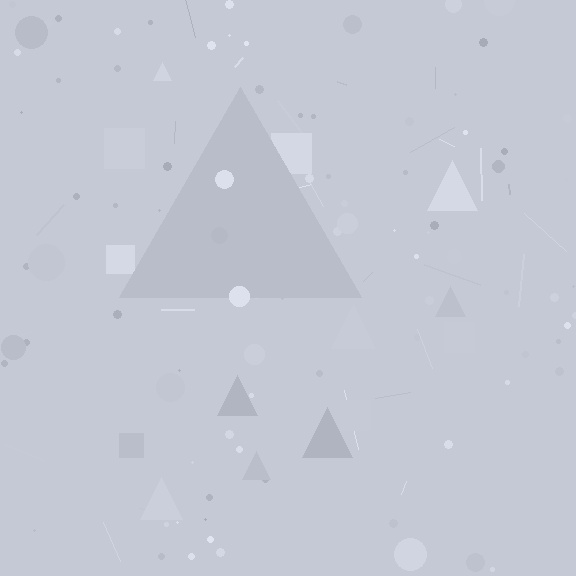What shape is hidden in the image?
A triangle is hidden in the image.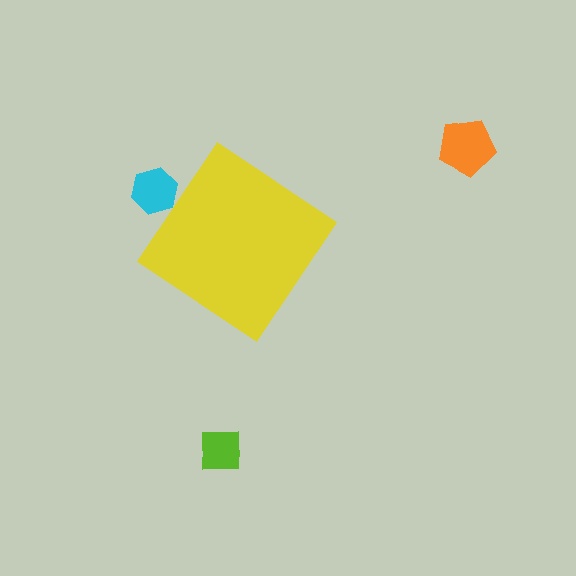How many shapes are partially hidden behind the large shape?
1 shape is partially hidden.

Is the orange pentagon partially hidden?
No, the orange pentagon is fully visible.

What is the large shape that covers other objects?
A yellow diamond.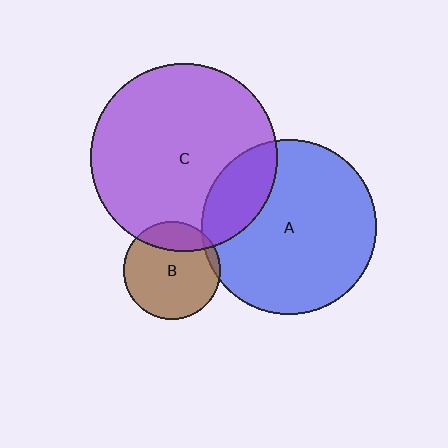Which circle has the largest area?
Circle C (purple).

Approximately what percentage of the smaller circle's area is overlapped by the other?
Approximately 5%.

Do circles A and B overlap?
Yes.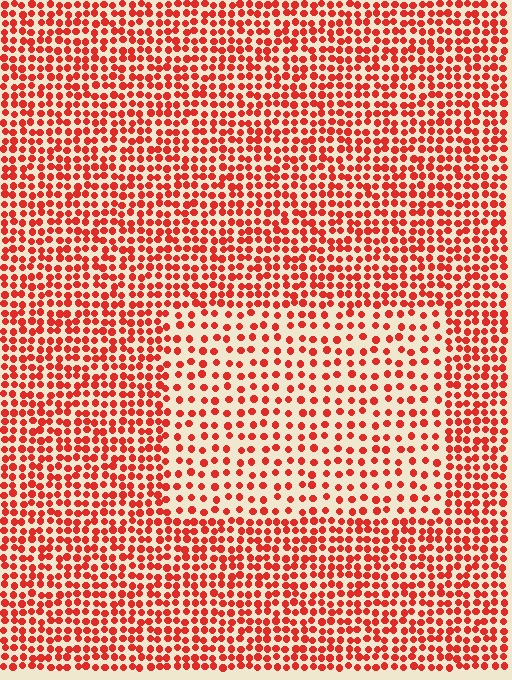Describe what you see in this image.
The image contains small red elements arranged at two different densities. A rectangle-shaped region is visible where the elements are less densely packed than the surrounding area.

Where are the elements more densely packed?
The elements are more densely packed outside the rectangle boundary.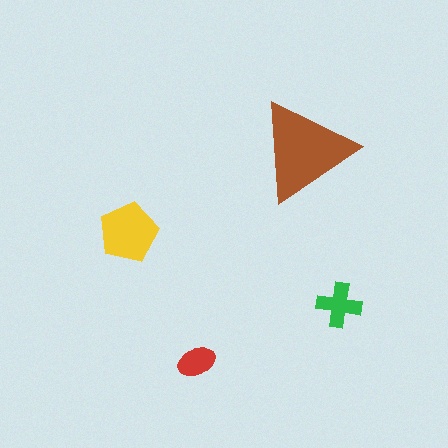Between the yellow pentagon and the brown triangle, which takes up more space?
The brown triangle.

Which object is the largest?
The brown triangle.